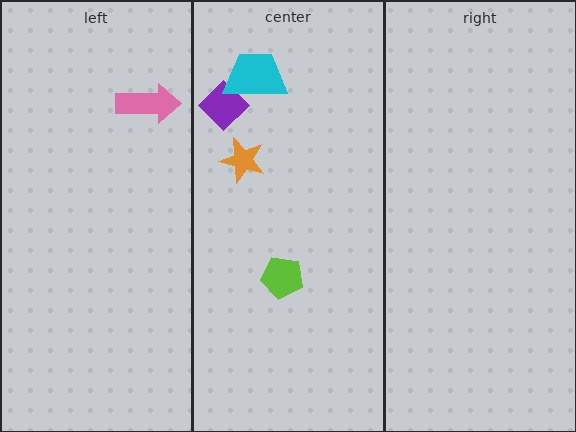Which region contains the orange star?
The center region.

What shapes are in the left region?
The pink arrow.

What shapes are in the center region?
The orange star, the purple diamond, the lime pentagon, the cyan trapezoid.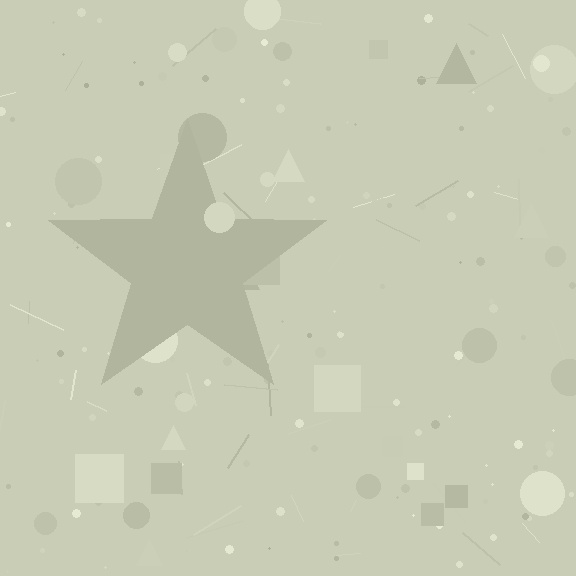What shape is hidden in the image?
A star is hidden in the image.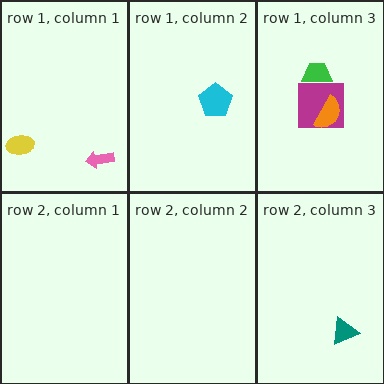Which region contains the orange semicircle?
The row 1, column 3 region.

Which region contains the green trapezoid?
The row 1, column 3 region.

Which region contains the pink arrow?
The row 1, column 1 region.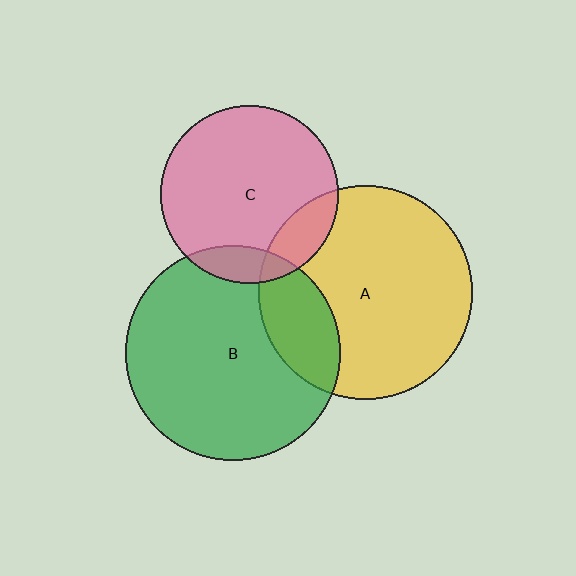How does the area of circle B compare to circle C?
Approximately 1.5 times.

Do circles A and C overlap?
Yes.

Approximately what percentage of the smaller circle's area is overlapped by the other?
Approximately 15%.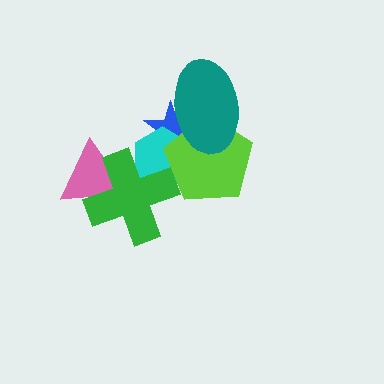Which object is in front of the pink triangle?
The green cross is in front of the pink triangle.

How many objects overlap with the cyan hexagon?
4 objects overlap with the cyan hexagon.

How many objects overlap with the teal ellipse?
3 objects overlap with the teal ellipse.